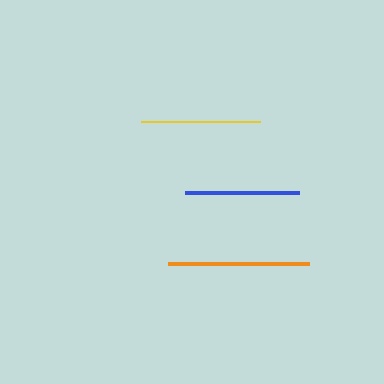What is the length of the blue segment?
The blue segment is approximately 114 pixels long.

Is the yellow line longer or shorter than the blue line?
The yellow line is longer than the blue line.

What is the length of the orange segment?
The orange segment is approximately 141 pixels long.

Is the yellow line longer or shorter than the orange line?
The orange line is longer than the yellow line.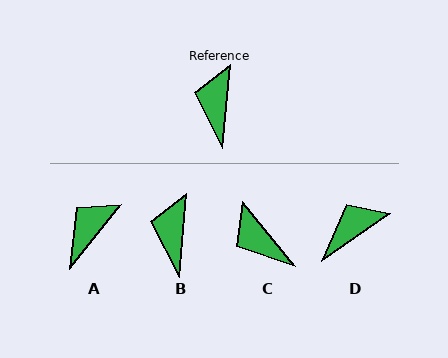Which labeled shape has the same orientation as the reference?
B.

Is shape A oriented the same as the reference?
No, it is off by about 33 degrees.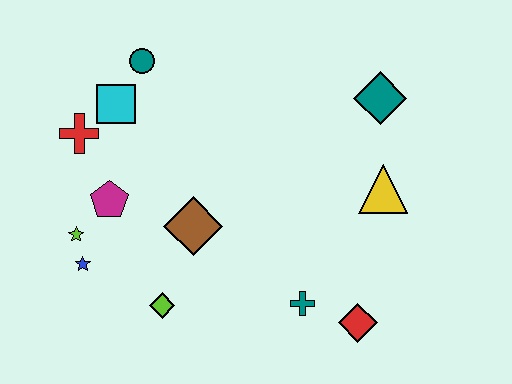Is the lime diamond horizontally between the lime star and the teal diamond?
Yes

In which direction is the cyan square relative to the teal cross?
The cyan square is above the teal cross.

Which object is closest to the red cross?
The cyan square is closest to the red cross.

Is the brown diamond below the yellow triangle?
Yes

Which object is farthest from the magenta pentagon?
The teal diamond is farthest from the magenta pentagon.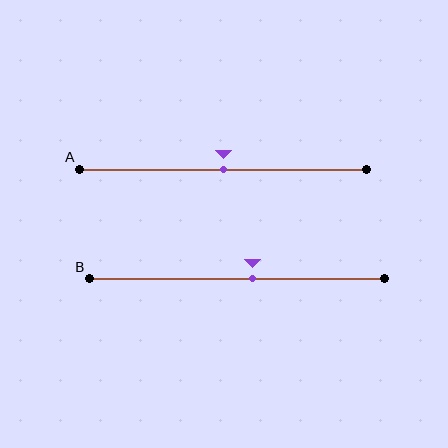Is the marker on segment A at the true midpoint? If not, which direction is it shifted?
Yes, the marker on segment A is at the true midpoint.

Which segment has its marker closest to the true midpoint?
Segment A has its marker closest to the true midpoint.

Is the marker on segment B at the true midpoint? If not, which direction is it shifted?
No, the marker on segment B is shifted to the right by about 5% of the segment length.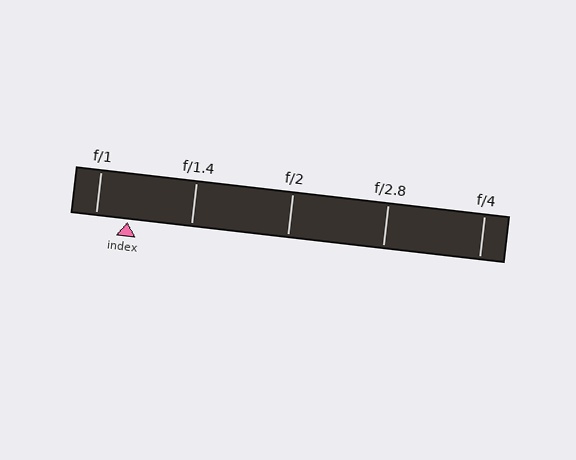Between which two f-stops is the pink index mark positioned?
The index mark is between f/1 and f/1.4.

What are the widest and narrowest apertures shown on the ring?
The widest aperture shown is f/1 and the narrowest is f/4.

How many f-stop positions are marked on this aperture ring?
There are 5 f-stop positions marked.